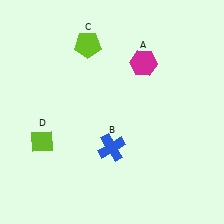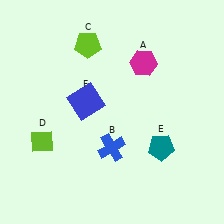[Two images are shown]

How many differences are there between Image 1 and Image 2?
There are 2 differences between the two images.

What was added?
A teal pentagon (E), a blue square (F) were added in Image 2.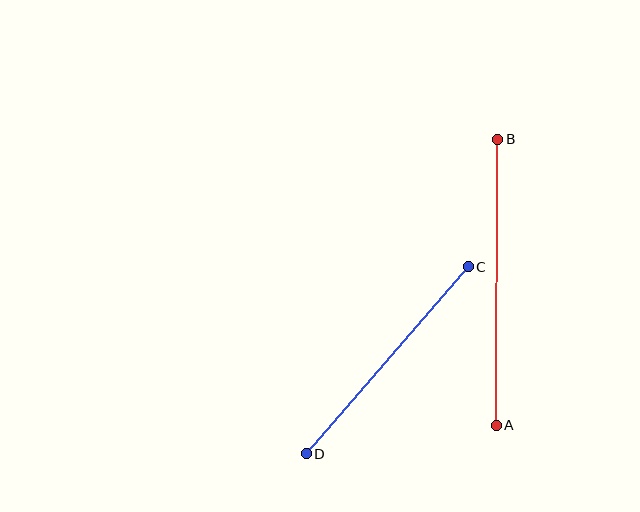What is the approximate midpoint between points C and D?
The midpoint is at approximately (387, 360) pixels.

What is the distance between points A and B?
The distance is approximately 286 pixels.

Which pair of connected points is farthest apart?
Points A and B are farthest apart.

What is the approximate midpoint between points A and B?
The midpoint is at approximately (497, 282) pixels.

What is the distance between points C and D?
The distance is approximately 247 pixels.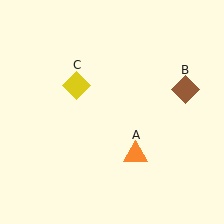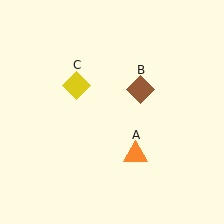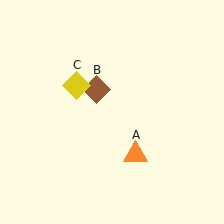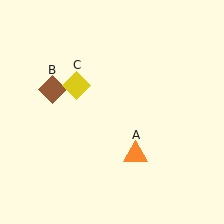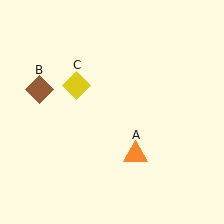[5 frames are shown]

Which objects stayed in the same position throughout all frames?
Orange triangle (object A) and yellow diamond (object C) remained stationary.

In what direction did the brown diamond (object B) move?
The brown diamond (object B) moved left.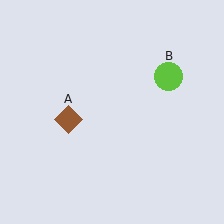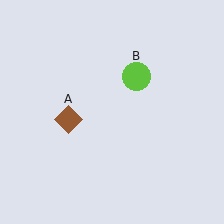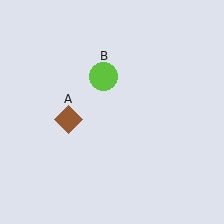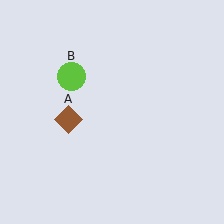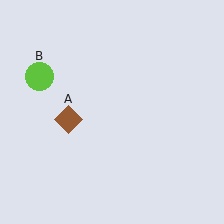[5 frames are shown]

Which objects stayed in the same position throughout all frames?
Brown diamond (object A) remained stationary.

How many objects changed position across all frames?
1 object changed position: lime circle (object B).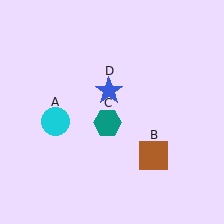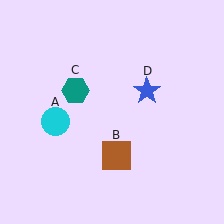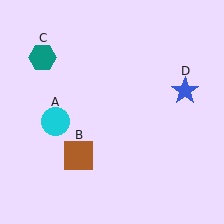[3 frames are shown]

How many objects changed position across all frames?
3 objects changed position: brown square (object B), teal hexagon (object C), blue star (object D).